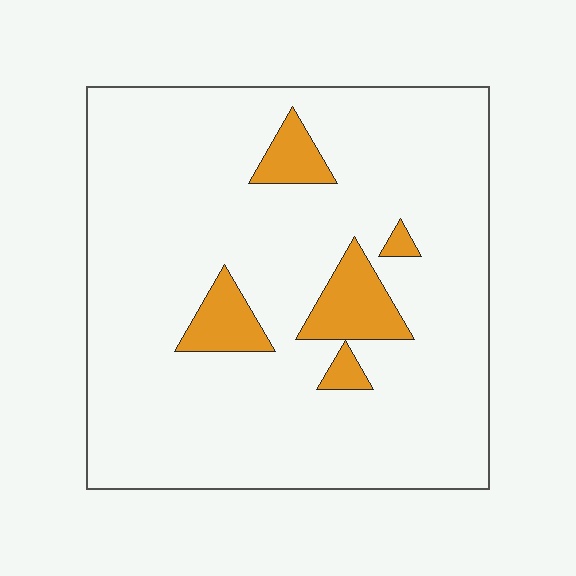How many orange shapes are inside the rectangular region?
5.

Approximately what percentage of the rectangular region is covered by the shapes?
Approximately 10%.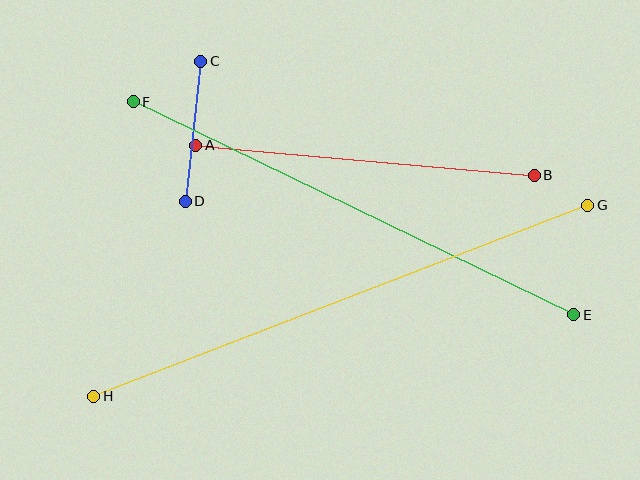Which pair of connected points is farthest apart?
Points G and H are farthest apart.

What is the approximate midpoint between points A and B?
The midpoint is at approximately (365, 160) pixels.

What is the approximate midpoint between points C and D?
The midpoint is at approximately (193, 131) pixels.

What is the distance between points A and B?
The distance is approximately 340 pixels.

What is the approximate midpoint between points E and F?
The midpoint is at approximately (354, 208) pixels.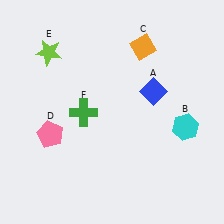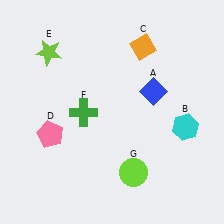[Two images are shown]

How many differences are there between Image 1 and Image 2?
There is 1 difference between the two images.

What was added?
A lime circle (G) was added in Image 2.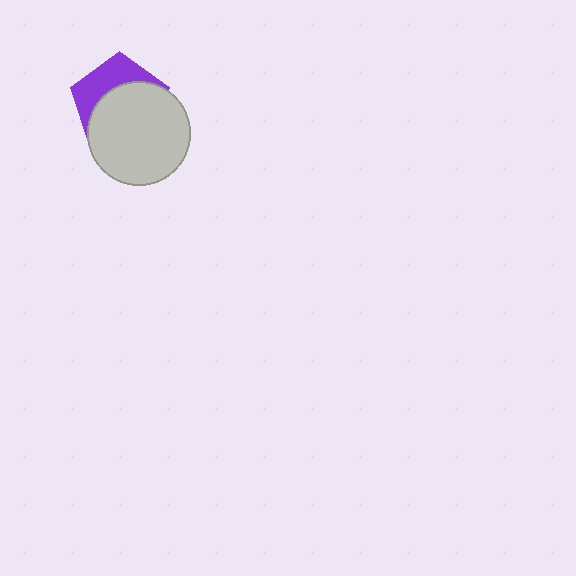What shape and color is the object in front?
The object in front is a light gray circle.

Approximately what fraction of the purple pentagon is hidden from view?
Roughly 63% of the purple pentagon is hidden behind the light gray circle.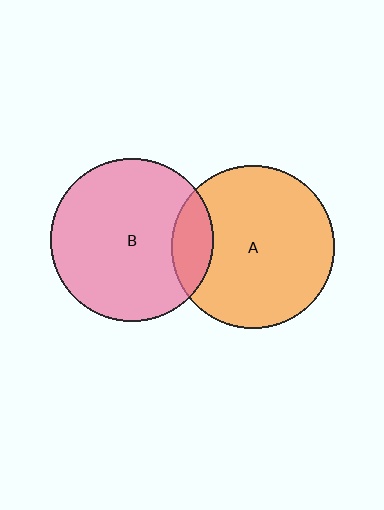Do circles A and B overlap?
Yes.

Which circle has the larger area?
Circle B (pink).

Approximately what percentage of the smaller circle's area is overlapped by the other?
Approximately 15%.